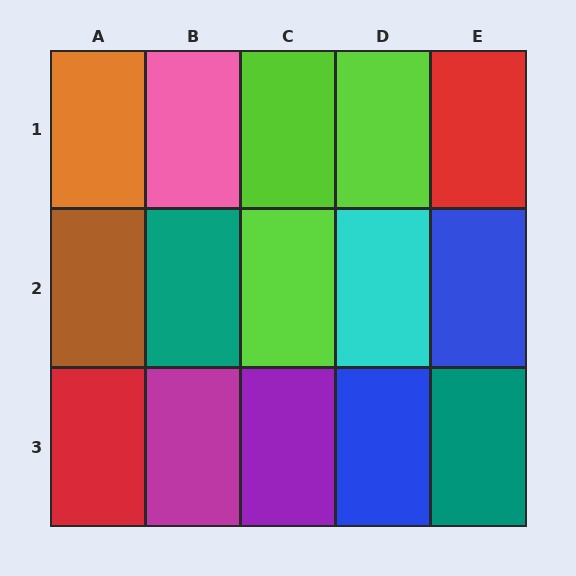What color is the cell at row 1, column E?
Red.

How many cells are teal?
2 cells are teal.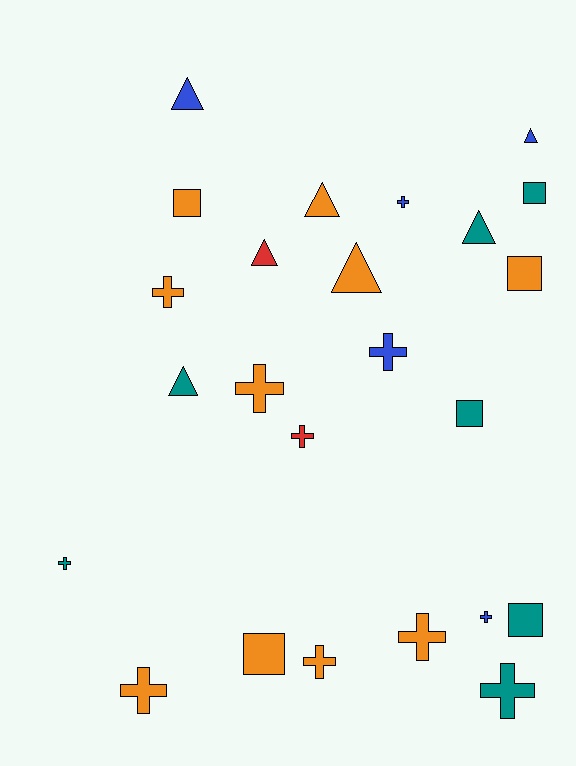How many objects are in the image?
There are 24 objects.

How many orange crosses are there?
There are 5 orange crosses.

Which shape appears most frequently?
Cross, with 11 objects.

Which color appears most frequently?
Orange, with 10 objects.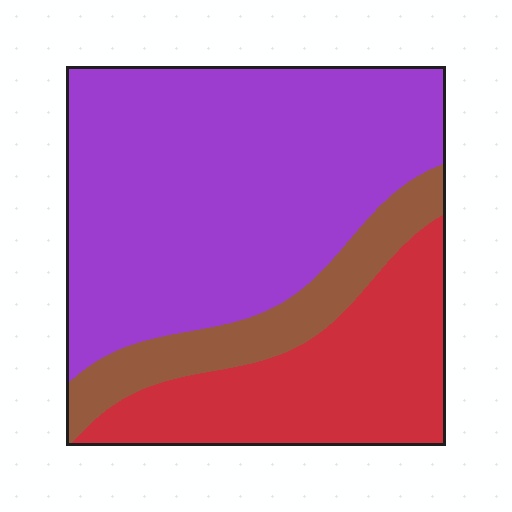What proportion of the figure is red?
Red covers around 25% of the figure.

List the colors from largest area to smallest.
From largest to smallest: purple, red, brown.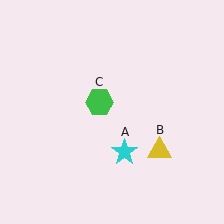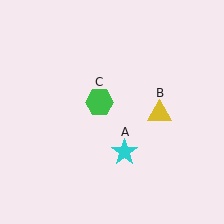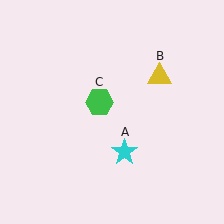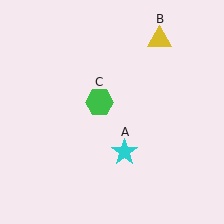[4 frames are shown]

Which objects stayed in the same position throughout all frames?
Cyan star (object A) and green hexagon (object C) remained stationary.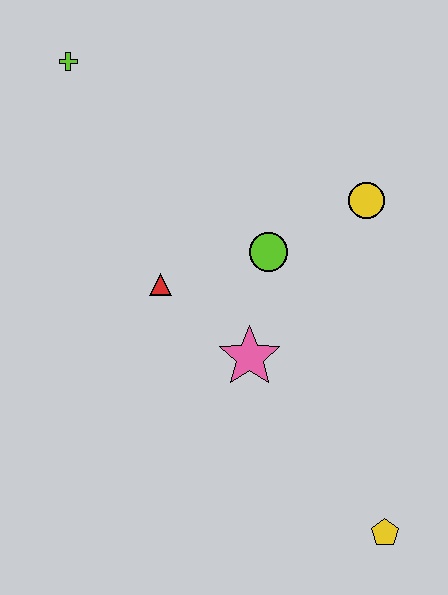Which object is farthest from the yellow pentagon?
The lime cross is farthest from the yellow pentagon.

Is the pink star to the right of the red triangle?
Yes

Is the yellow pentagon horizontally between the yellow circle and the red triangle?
No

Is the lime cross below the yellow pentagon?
No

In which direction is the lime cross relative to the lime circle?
The lime cross is to the left of the lime circle.